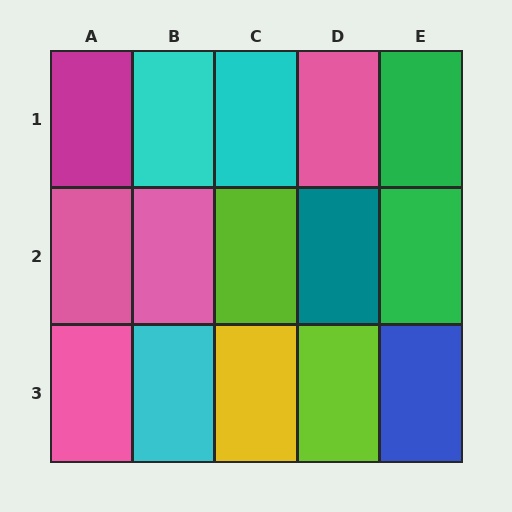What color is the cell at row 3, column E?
Blue.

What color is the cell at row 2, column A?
Pink.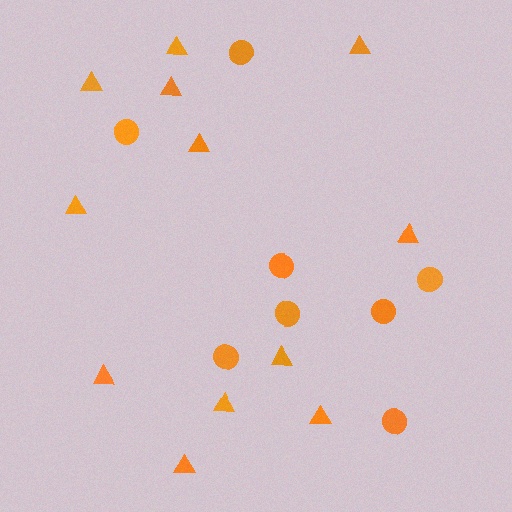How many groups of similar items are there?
There are 2 groups: one group of triangles (12) and one group of circles (8).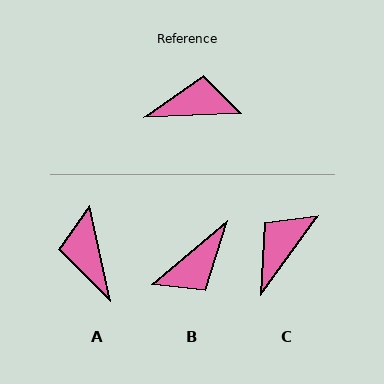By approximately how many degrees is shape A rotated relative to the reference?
Approximately 100 degrees counter-clockwise.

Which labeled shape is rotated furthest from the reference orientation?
B, about 143 degrees away.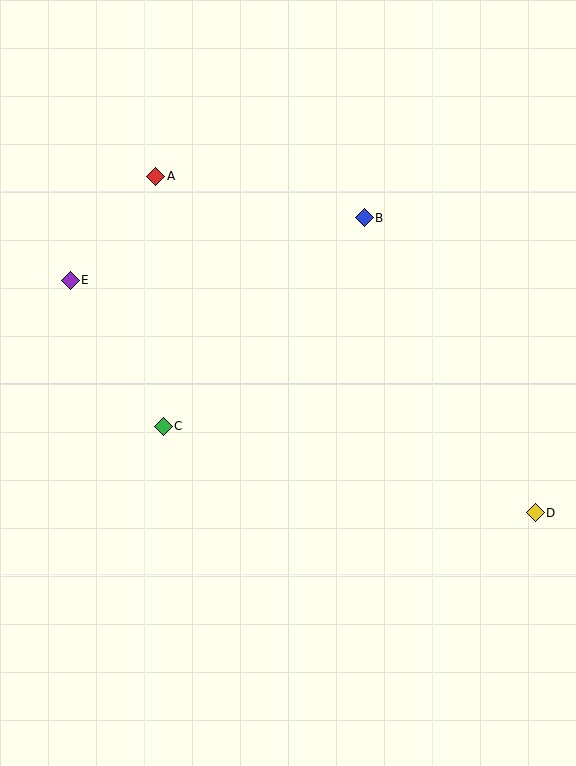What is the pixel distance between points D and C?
The distance between D and C is 382 pixels.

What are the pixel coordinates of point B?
Point B is at (364, 218).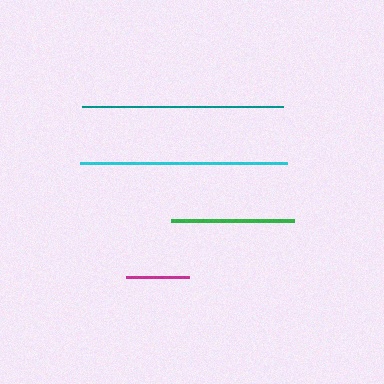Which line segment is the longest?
The cyan line is the longest at approximately 207 pixels.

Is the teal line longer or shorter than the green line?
The teal line is longer than the green line.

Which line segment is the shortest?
The magenta line is the shortest at approximately 63 pixels.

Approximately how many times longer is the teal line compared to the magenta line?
The teal line is approximately 3.2 times the length of the magenta line.